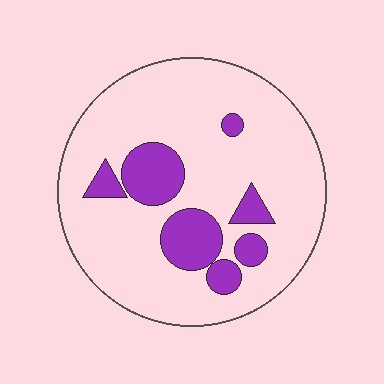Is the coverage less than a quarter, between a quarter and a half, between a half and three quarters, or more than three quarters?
Less than a quarter.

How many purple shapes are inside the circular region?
7.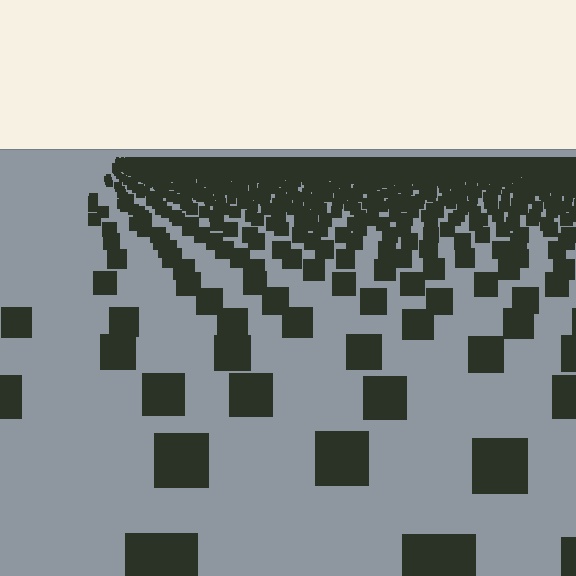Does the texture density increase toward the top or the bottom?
Density increases toward the top.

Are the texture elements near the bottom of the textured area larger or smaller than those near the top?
Larger. Near the bottom, elements are closer to the viewer and appear at a bigger on-screen size.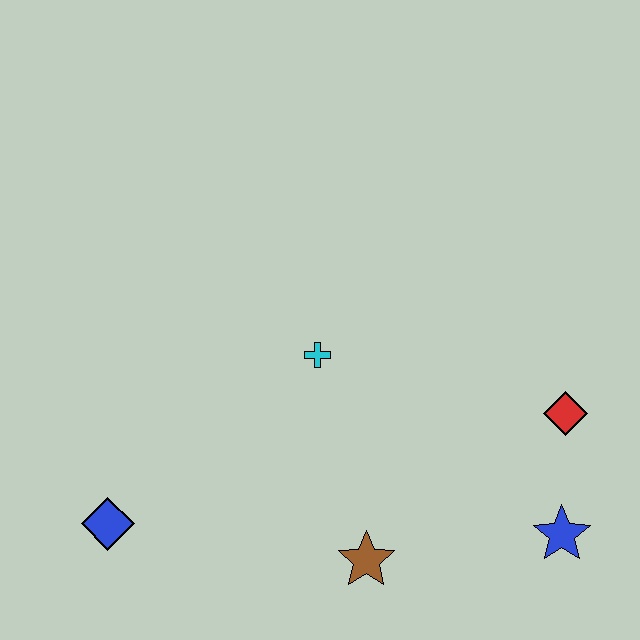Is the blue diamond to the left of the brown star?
Yes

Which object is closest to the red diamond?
The blue star is closest to the red diamond.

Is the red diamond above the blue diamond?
Yes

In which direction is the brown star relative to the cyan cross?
The brown star is below the cyan cross.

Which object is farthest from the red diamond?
The blue diamond is farthest from the red diamond.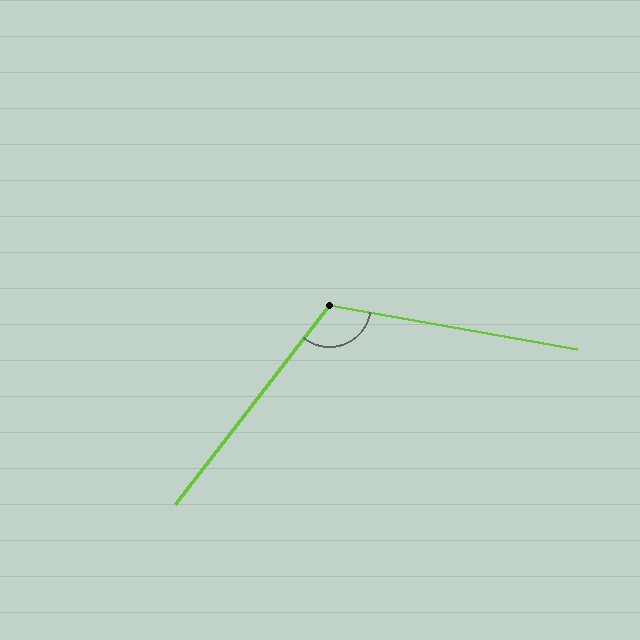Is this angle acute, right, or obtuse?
It is obtuse.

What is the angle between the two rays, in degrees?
Approximately 118 degrees.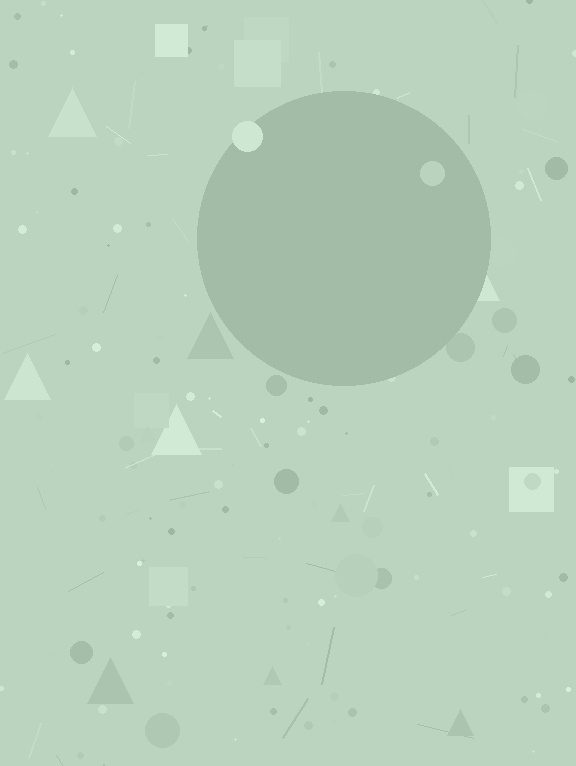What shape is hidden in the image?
A circle is hidden in the image.